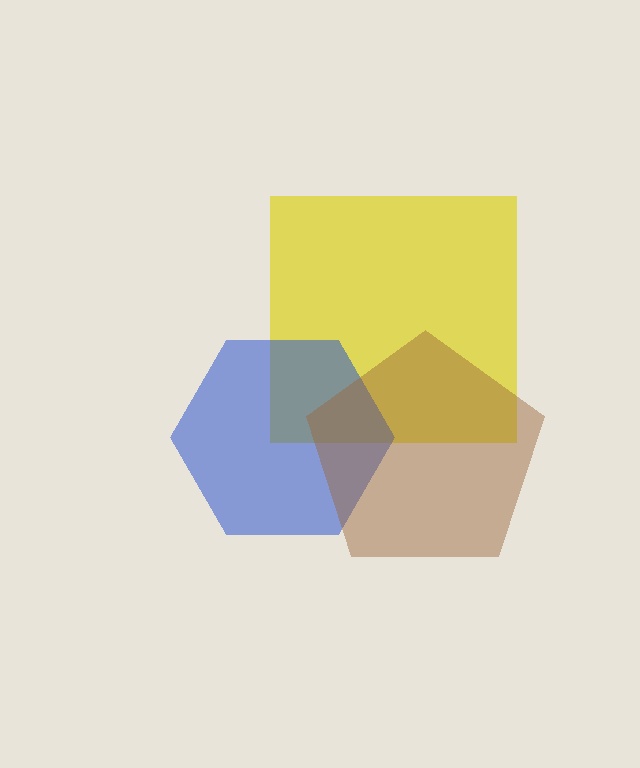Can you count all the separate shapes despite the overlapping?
Yes, there are 3 separate shapes.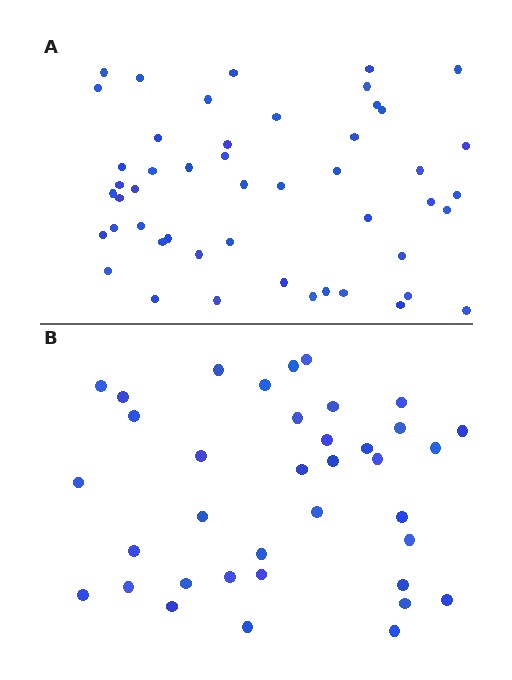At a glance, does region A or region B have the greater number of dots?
Region A (the top region) has more dots.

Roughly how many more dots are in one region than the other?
Region A has roughly 12 or so more dots than region B.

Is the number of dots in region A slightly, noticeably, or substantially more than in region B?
Region A has noticeably more, but not dramatically so. The ratio is roughly 1.3 to 1.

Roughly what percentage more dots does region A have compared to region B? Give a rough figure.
About 30% more.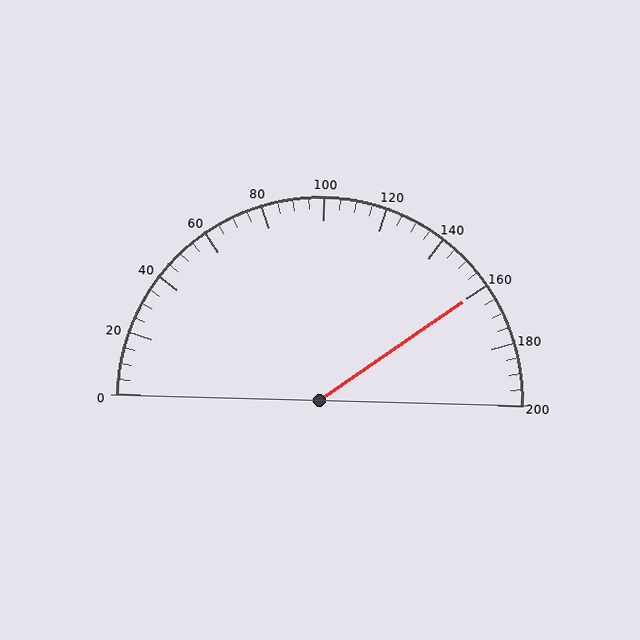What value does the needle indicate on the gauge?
The needle indicates approximately 160.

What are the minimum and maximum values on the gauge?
The gauge ranges from 0 to 200.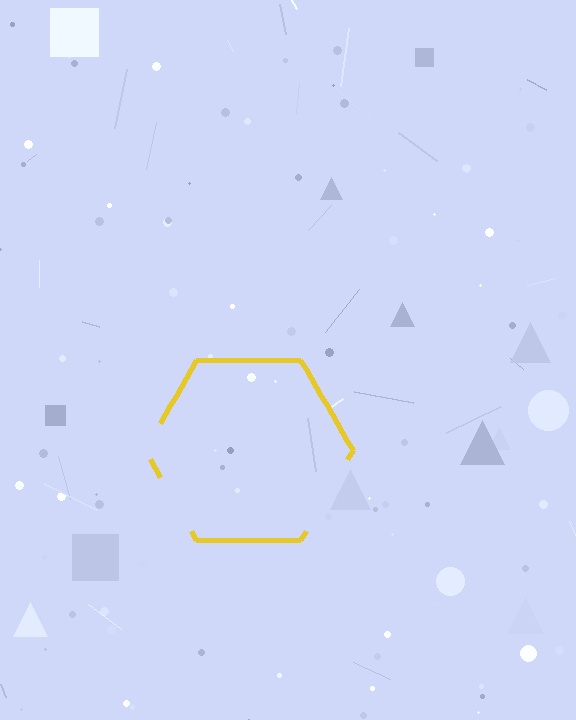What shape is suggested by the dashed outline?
The dashed outline suggests a hexagon.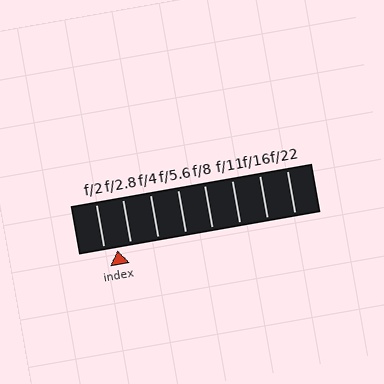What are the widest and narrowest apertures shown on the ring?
The widest aperture shown is f/2 and the narrowest is f/22.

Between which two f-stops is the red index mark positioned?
The index mark is between f/2 and f/2.8.